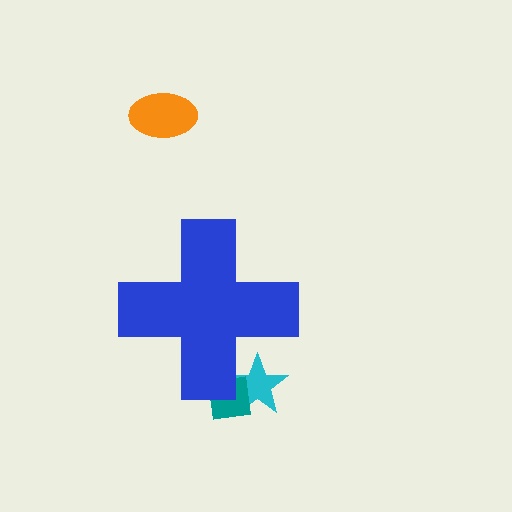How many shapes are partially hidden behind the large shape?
2 shapes are partially hidden.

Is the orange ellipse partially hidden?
No, the orange ellipse is fully visible.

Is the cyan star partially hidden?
Yes, the cyan star is partially hidden behind the blue cross.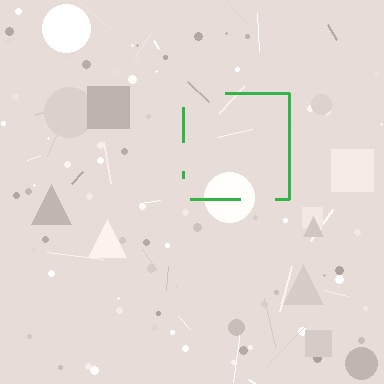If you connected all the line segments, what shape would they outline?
They would outline a square.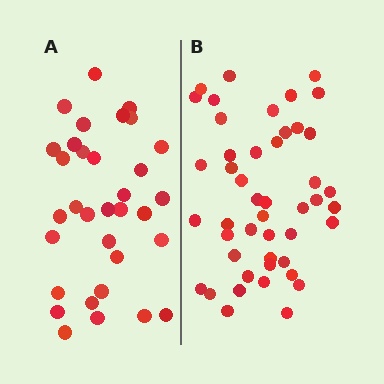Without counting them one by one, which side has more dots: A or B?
Region B (the right region) has more dots.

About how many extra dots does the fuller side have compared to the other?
Region B has approximately 15 more dots than region A.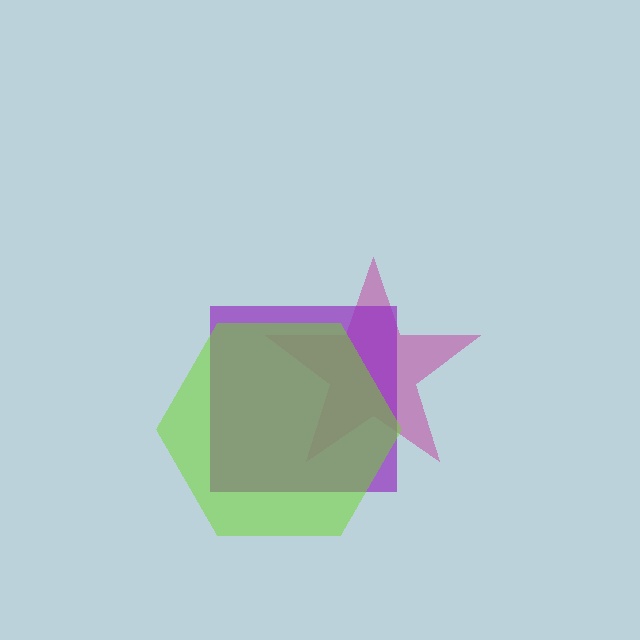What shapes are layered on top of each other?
The layered shapes are: a magenta star, a purple square, a lime hexagon.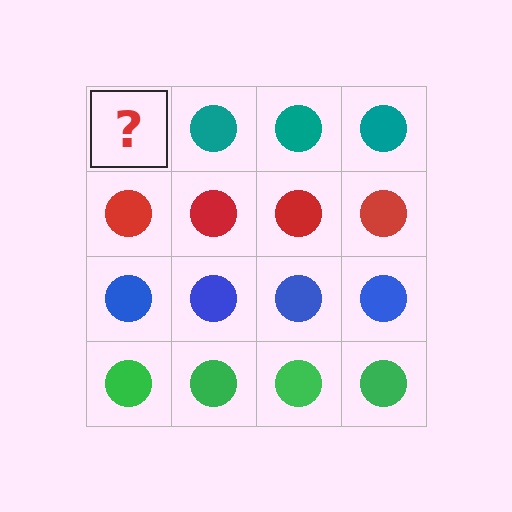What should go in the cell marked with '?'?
The missing cell should contain a teal circle.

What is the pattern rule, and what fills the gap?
The rule is that each row has a consistent color. The gap should be filled with a teal circle.